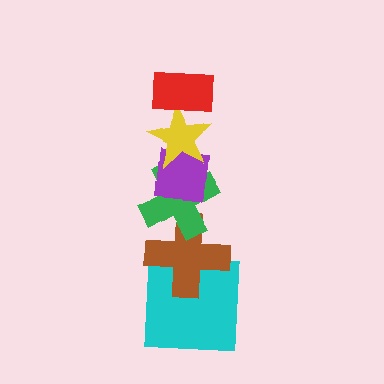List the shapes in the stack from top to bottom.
From top to bottom: the red rectangle, the yellow star, the purple square, the green cross, the brown cross, the cyan square.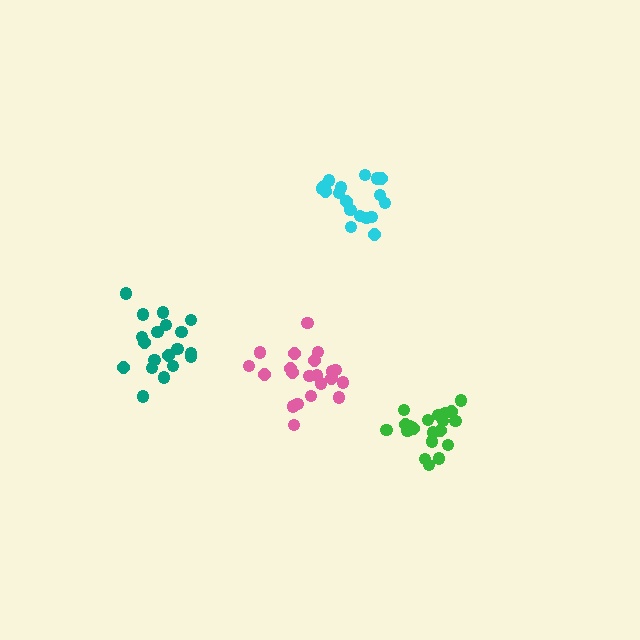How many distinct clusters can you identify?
There are 4 distinct clusters.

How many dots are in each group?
Group 1: 18 dots, Group 2: 19 dots, Group 3: 21 dots, Group 4: 20 dots (78 total).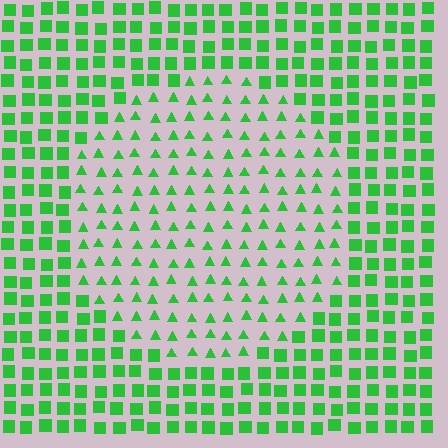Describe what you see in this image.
The image is filled with small green elements arranged in a uniform grid. A circle-shaped region contains triangles, while the surrounding area contains squares. The boundary is defined purely by the change in element shape.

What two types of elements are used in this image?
The image uses triangles inside the circle region and squares outside it.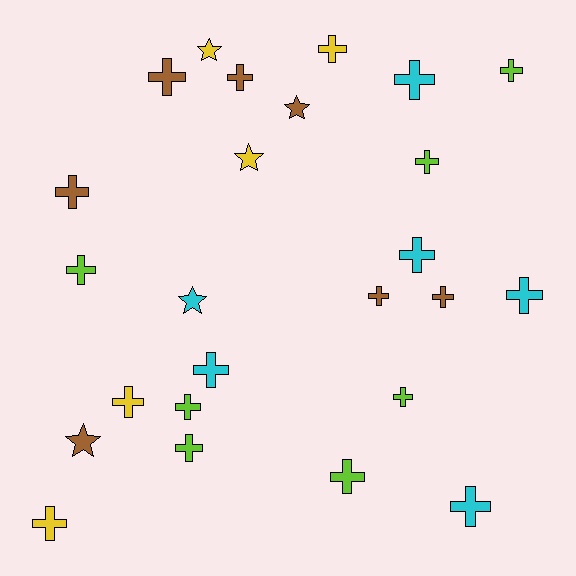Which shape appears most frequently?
Cross, with 20 objects.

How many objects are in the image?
There are 25 objects.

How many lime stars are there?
There are no lime stars.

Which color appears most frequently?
Brown, with 7 objects.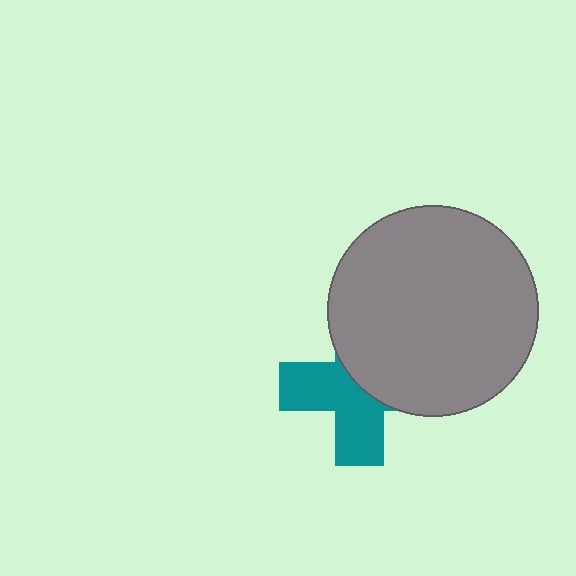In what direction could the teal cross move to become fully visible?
The teal cross could move toward the lower-left. That would shift it out from behind the gray circle entirely.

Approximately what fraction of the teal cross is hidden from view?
Roughly 49% of the teal cross is hidden behind the gray circle.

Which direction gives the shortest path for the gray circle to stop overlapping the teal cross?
Moving toward the upper-right gives the shortest separation.